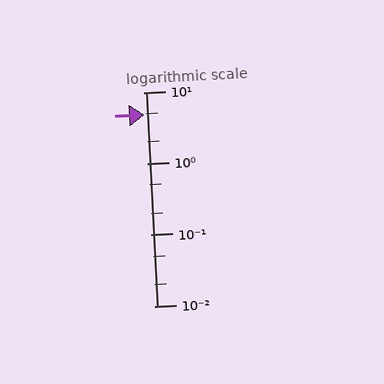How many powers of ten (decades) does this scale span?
The scale spans 3 decades, from 0.01 to 10.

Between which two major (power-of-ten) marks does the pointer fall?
The pointer is between 1 and 10.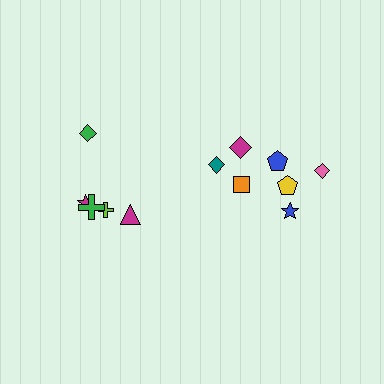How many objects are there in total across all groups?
There are 12 objects.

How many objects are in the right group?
There are 7 objects.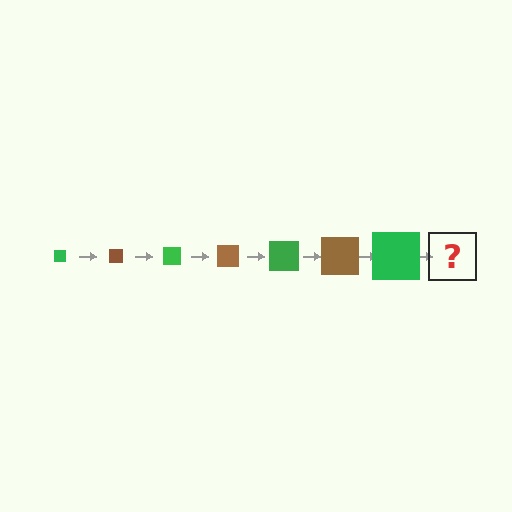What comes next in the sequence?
The next element should be a brown square, larger than the previous one.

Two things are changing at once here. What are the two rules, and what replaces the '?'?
The two rules are that the square grows larger each step and the color cycles through green and brown. The '?' should be a brown square, larger than the previous one.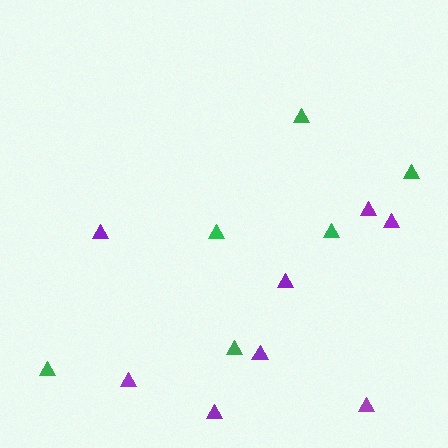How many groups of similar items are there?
There are 2 groups: one group of purple triangles (8) and one group of green triangles (6).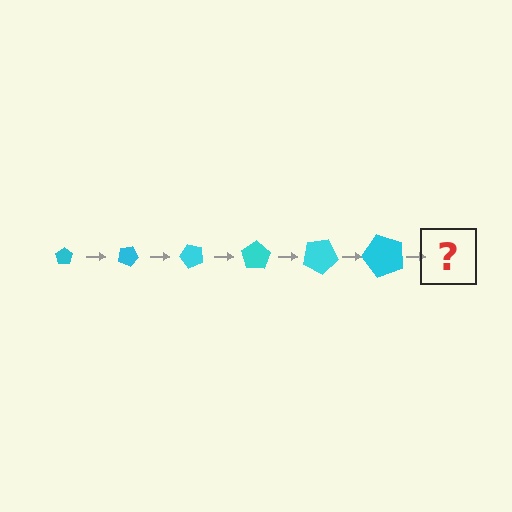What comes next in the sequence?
The next element should be a pentagon, larger than the previous one and rotated 150 degrees from the start.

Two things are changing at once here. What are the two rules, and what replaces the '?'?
The two rules are that the pentagon grows larger each step and it rotates 25 degrees each step. The '?' should be a pentagon, larger than the previous one and rotated 150 degrees from the start.